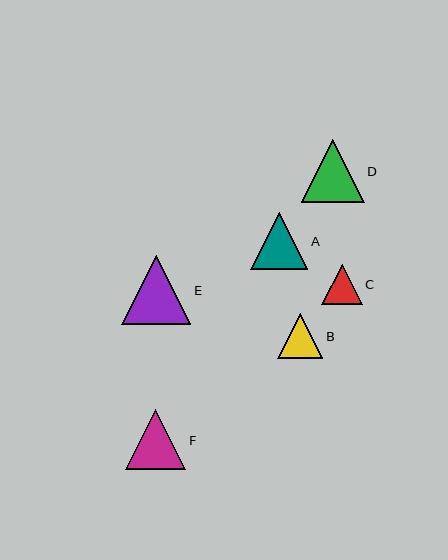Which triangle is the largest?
Triangle E is the largest with a size of approximately 70 pixels.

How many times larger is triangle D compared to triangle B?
Triangle D is approximately 1.4 times the size of triangle B.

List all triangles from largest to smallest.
From largest to smallest: E, D, F, A, B, C.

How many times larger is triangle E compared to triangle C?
Triangle E is approximately 1.7 times the size of triangle C.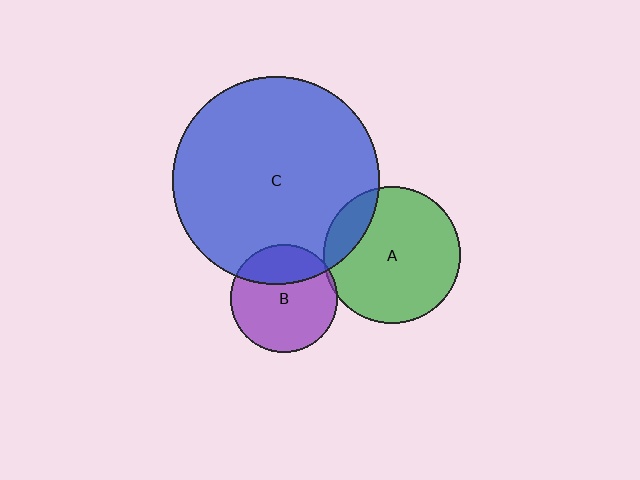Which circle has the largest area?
Circle C (blue).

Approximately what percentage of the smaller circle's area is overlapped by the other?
Approximately 15%.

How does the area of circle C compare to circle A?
Approximately 2.3 times.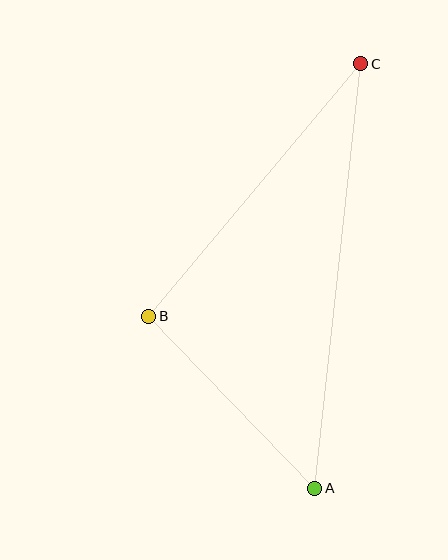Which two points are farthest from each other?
Points A and C are farthest from each other.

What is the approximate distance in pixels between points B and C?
The distance between B and C is approximately 330 pixels.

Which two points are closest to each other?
Points A and B are closest to each other.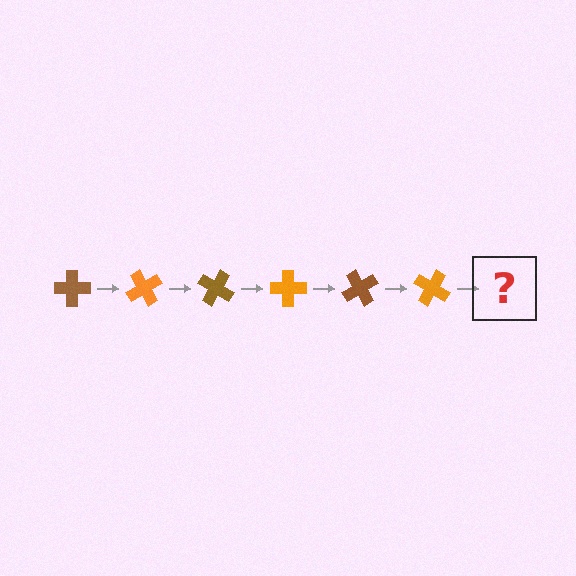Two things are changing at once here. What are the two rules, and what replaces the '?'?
The two rules are that it rotates 60 degrees each step and the color cycles through brown and orange. The '?' should be a brown cross, rotated 360 degrees from the start.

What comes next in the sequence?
The next element should be a brown cross, rotated 360 degrees from the start.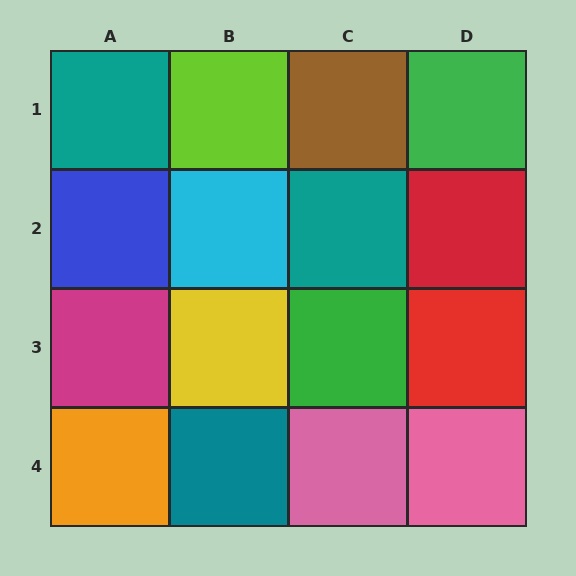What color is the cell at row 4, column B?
Teal.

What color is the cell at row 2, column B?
Cyan.